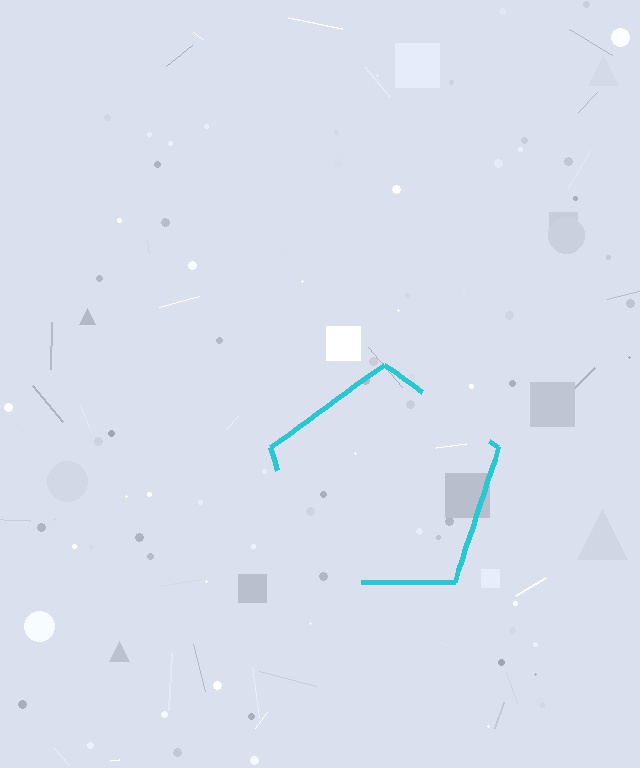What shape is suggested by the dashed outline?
The dashed outline suggests a pentagon.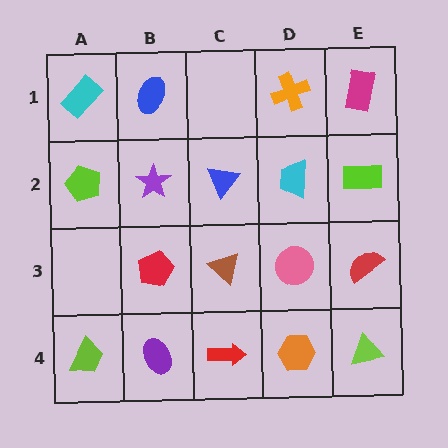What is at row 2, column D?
A cyan trapezoid.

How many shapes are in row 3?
4 shapes.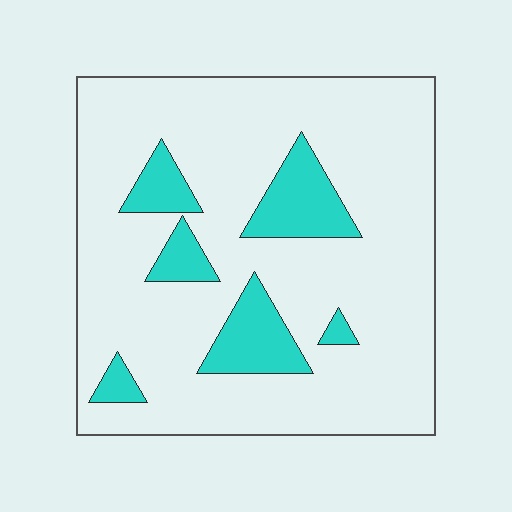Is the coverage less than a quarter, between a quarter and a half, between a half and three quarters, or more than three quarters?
Less than a quarter.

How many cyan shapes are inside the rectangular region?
6.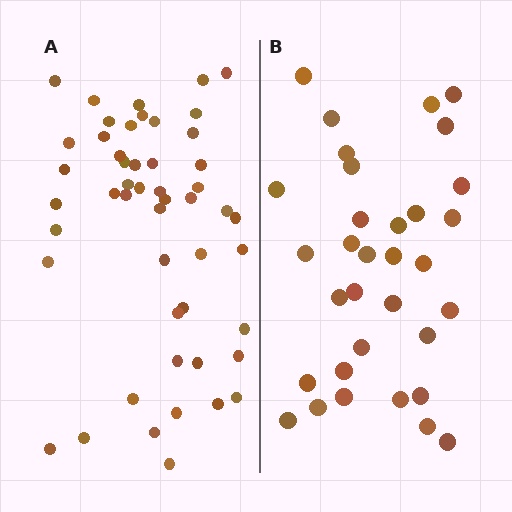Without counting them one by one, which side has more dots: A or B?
Region A (the left region) has more dots.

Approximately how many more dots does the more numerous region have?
Region A has approximately 15 more dots than region B.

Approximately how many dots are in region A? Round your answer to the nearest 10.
About 50 dots.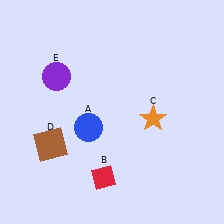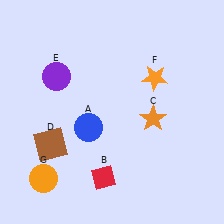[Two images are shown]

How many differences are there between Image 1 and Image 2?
There are 2 differences between the two images.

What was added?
An orange star (F), an orange circle (G) were added in Image 2.